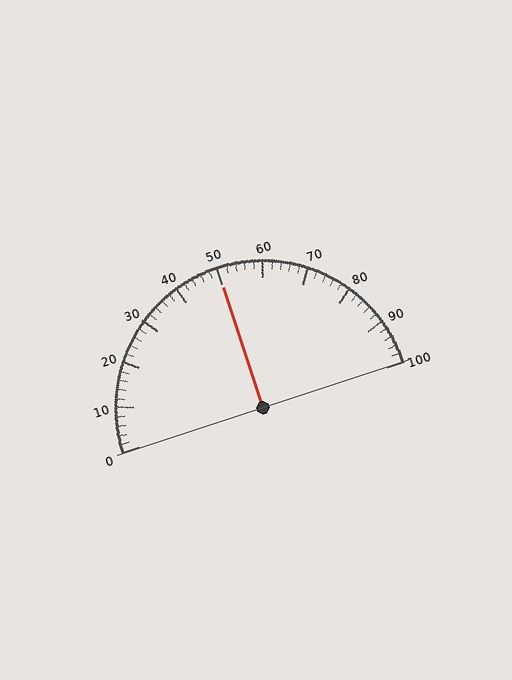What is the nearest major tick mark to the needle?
The nearest major tick mark is 50.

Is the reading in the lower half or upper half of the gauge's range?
The reading is in the upper half of the range (0 to 100).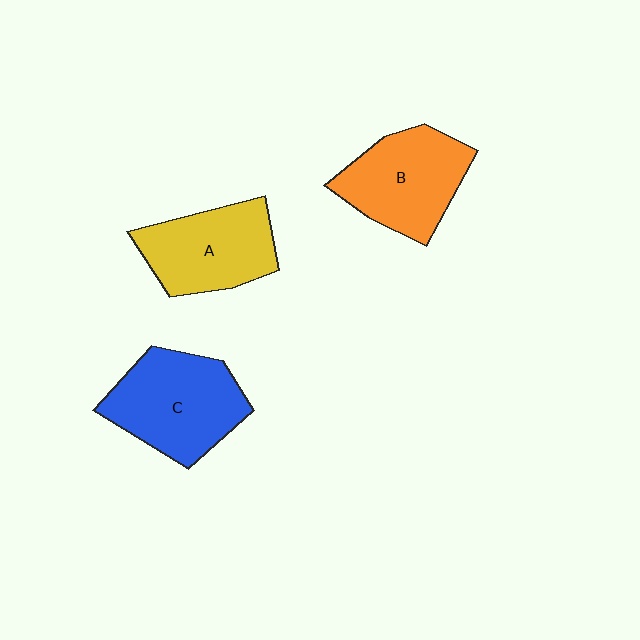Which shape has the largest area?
Shape C (blue).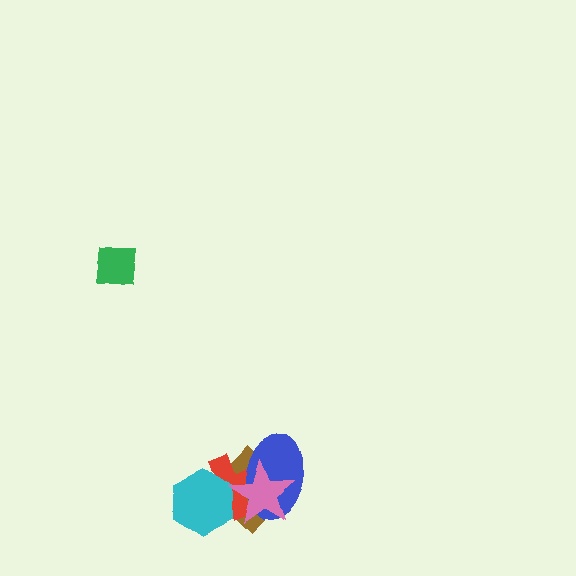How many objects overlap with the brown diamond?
4 objects overlap with the brown diamond.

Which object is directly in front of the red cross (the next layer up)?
The blue ellipse is directly in front of the red cross.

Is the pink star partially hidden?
No, no other shape covers it.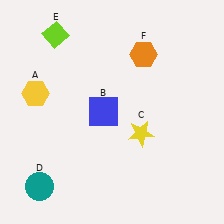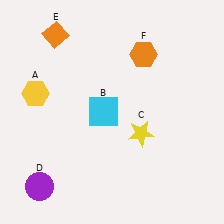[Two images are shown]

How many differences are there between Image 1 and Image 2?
There are 3 differences between the two images.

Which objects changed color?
B changed from blue to cyan. D changed from teal to purple. E changed from lime to orange.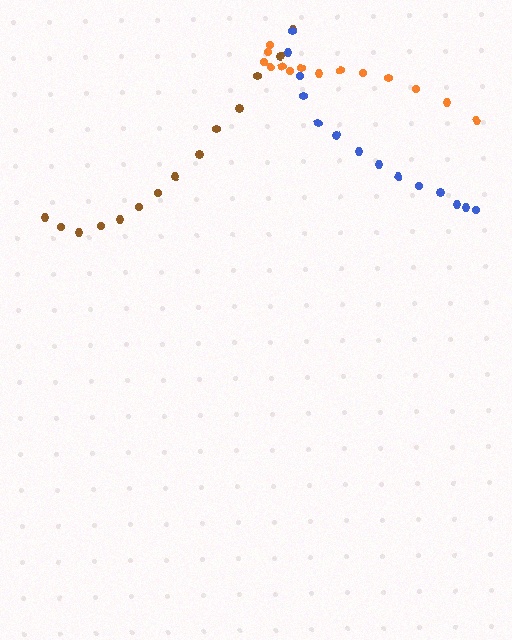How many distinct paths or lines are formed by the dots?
There are 3 distinct paths.